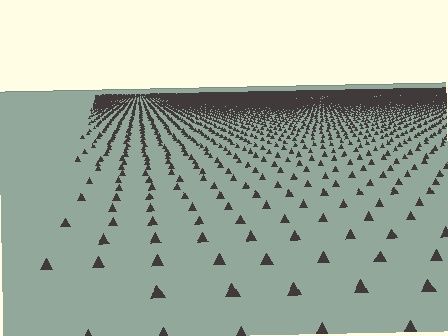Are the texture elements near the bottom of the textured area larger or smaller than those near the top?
Larger. Near the bottom, elements are closer to the viewer and appear at a bigger on-screen size.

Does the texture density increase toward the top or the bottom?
Density increases toward the top.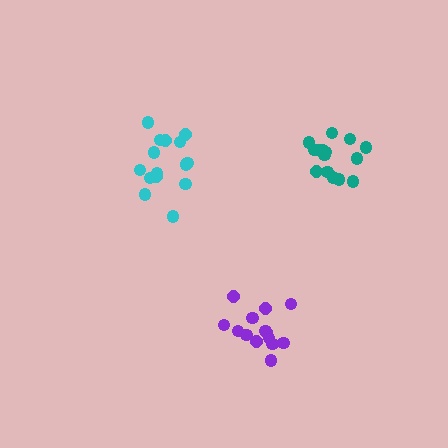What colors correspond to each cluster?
The clusters are colored: purple, cyan, teal.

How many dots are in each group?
Group 1: 14 dots, Group 2: 15 dots, Group 3: 15 dots (44 total).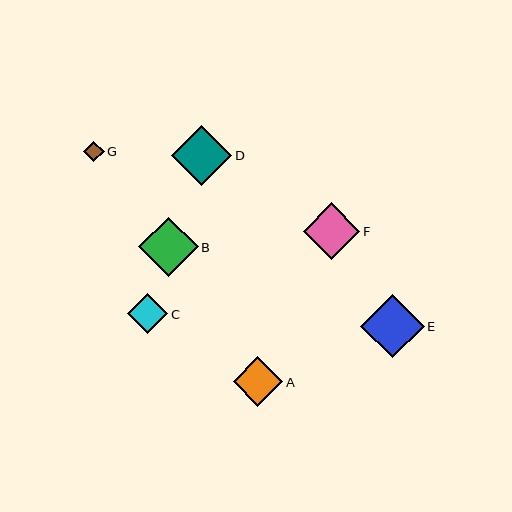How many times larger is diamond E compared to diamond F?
Diamond E is approximately 1.1 times the size of diamond F.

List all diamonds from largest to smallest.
From largest to smallest: E, D, B, F, A, C, G.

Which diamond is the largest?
Diamond E is the largest with a size of approximately 63 pixels.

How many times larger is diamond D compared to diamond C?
Diamond D is approximately 1.5 times the size of diamond C.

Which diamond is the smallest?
Diamond G is the smallest with a size of approximately 21 pixels.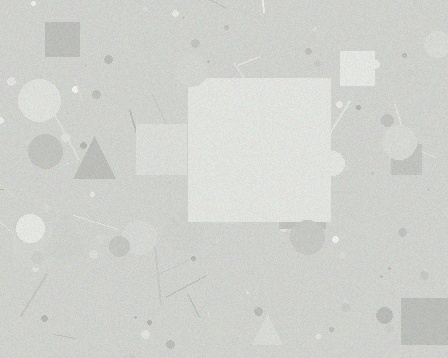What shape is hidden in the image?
A square is hidden in the image.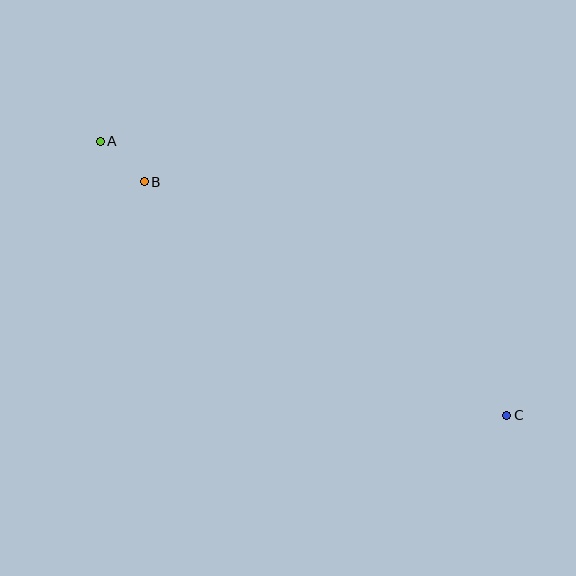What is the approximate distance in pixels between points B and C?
The distance between B and C is approximately 431 pixels.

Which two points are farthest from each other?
Points A and C are farthest from each other.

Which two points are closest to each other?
Points A and B are closest to each other.